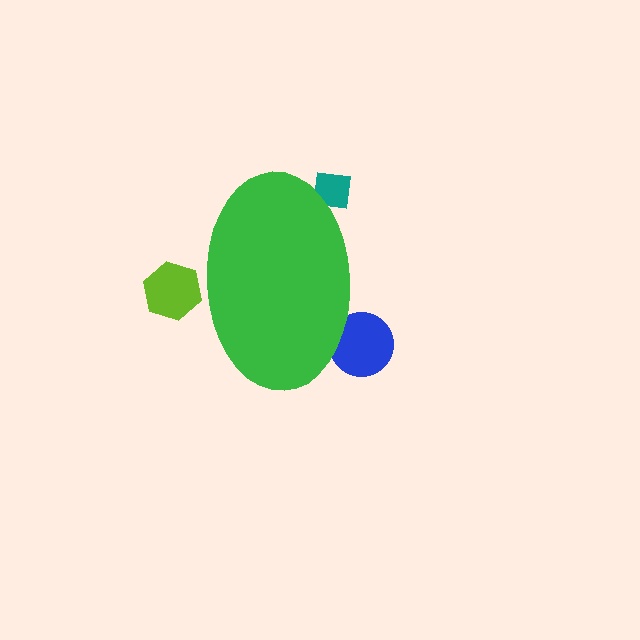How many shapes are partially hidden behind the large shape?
3 shapes are partially hidden.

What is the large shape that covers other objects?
A green ellipse.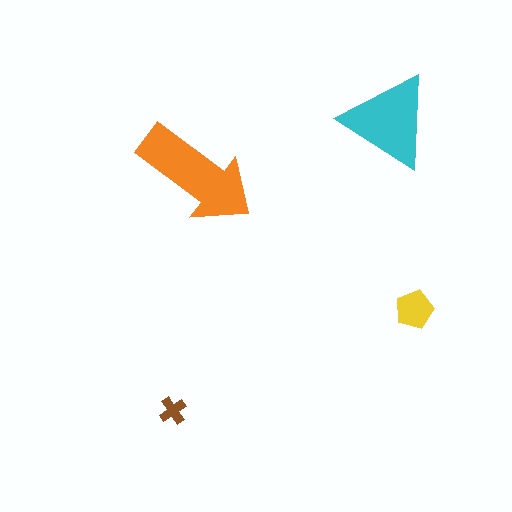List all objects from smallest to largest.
The brown cross, the yellow pentagon, the cyan triangle, the orange arrow.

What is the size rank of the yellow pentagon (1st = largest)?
3rd.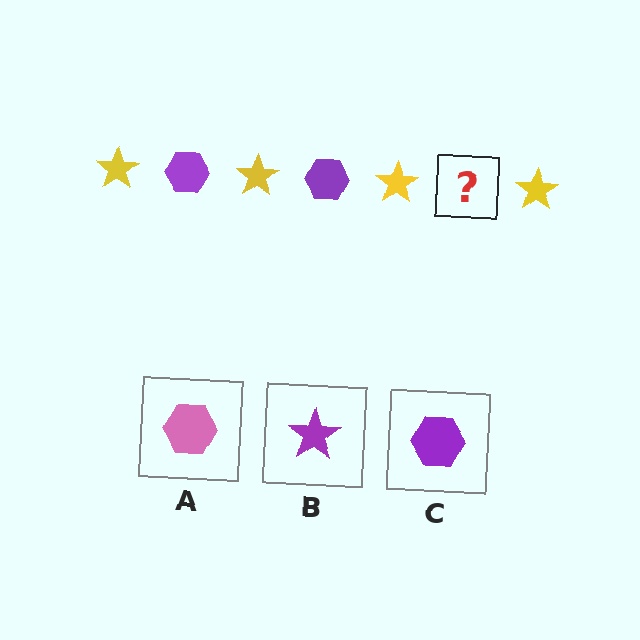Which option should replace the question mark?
Option C.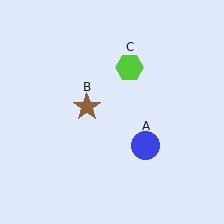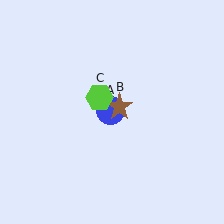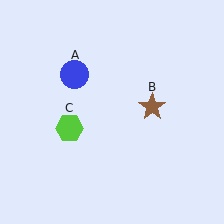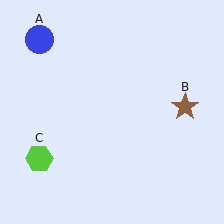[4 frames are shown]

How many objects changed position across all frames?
3 objects changed position: blue circle (object A), brown star (object B), lime hexagon (object C).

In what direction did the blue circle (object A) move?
The blue circle (object A) moved up and to the left.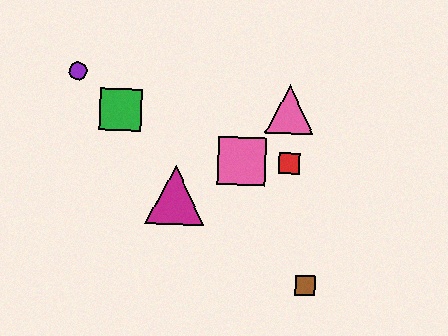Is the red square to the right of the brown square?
No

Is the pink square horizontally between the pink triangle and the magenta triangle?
Yes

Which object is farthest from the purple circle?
The brown square is farthest from the purple circle.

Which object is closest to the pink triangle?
The red square is closest to the pink triangle.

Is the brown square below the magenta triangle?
Yes